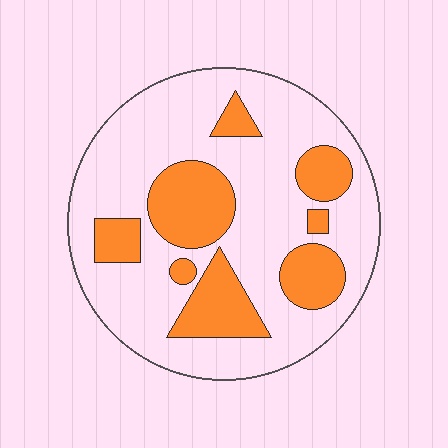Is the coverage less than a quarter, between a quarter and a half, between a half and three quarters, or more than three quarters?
Between a quarter and a half.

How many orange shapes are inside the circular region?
8.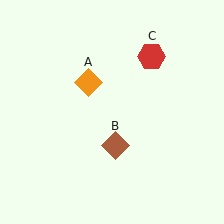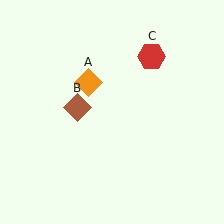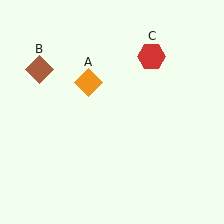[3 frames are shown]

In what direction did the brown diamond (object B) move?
The brown diamond (object B) moved up and to the left.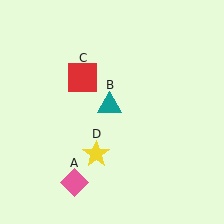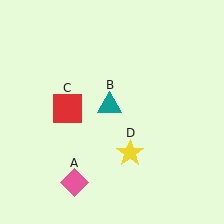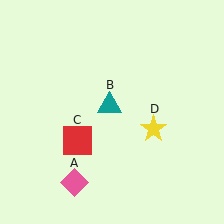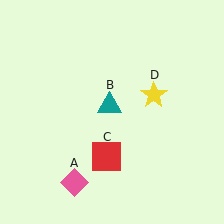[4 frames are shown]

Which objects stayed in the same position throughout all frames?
Pink diamond (object A) and teal triangle (object B) remained stationary.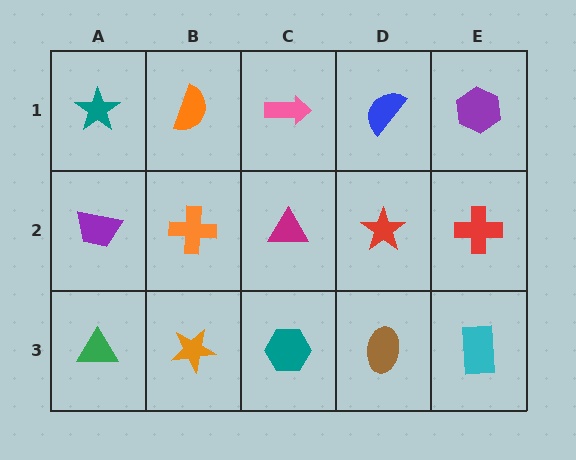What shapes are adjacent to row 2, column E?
A purple hexagon (row 1, column E), a cyan rectangle (row 3, column E), a red star (row 2, column D).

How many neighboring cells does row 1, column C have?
3.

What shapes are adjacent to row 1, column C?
A magenta triangle (row 2, column C), an orange semicircle (row 1, column B), a blue semicircle (row 1, column D).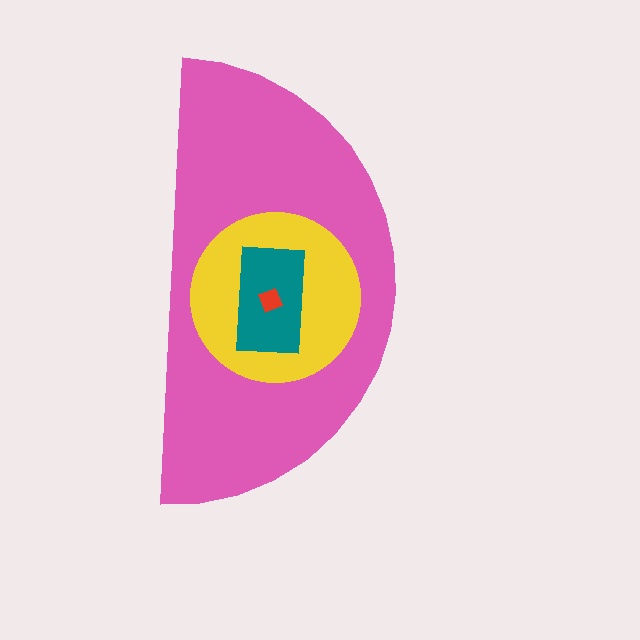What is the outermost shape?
The pink semicircle.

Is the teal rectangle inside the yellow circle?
Yes.